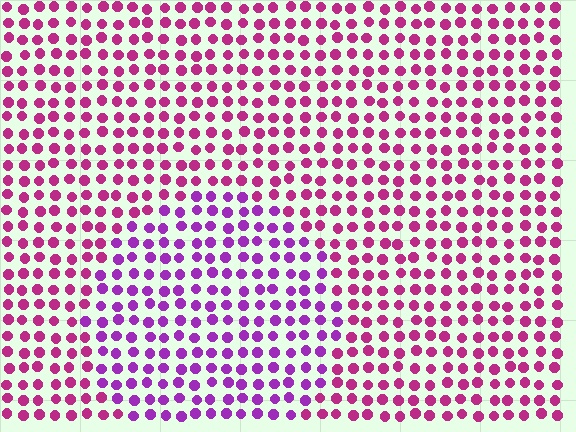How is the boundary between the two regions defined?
The boundary is defined purely by a slight shift in hue (about 33 degrees). Spacing, size, and orientation are identical on both sides.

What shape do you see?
I see a circle.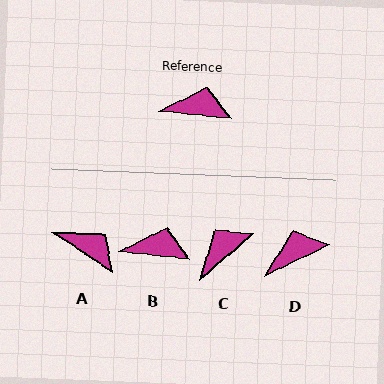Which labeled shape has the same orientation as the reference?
B.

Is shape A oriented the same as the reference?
No, it is off by about 28 degrees.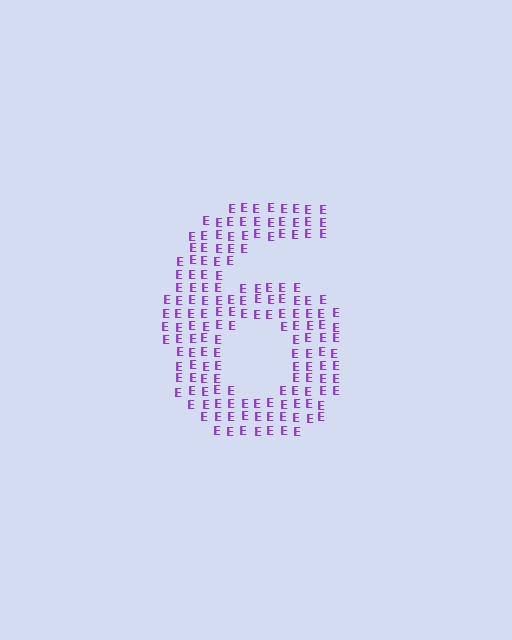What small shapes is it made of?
It is made of small letter E's.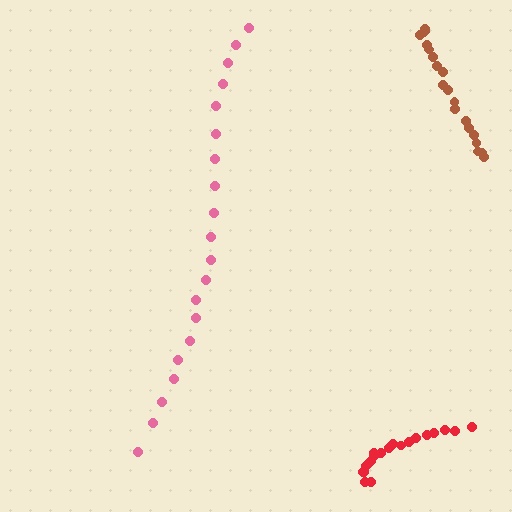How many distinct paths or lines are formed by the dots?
There are 3 distinct paths.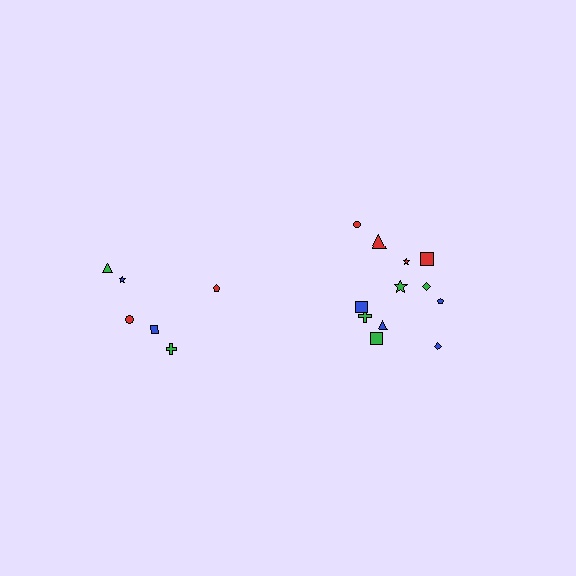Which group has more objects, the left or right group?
The right group.